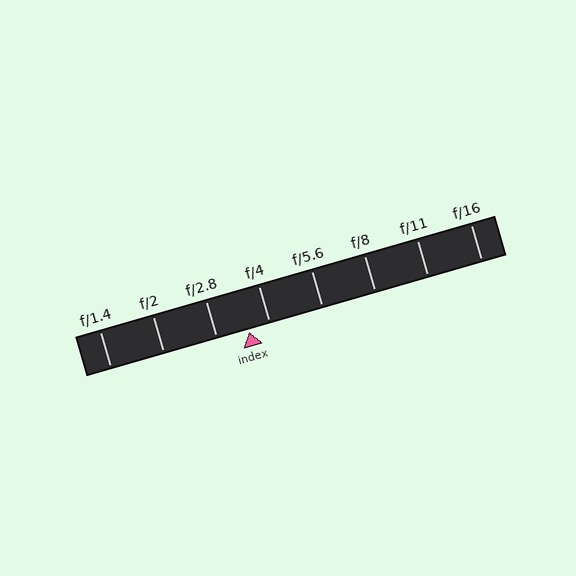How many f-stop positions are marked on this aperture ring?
There are 8 f-stop positions marked.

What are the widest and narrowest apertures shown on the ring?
The widest aperture shown is f/1.4 and the narrowest is f/16.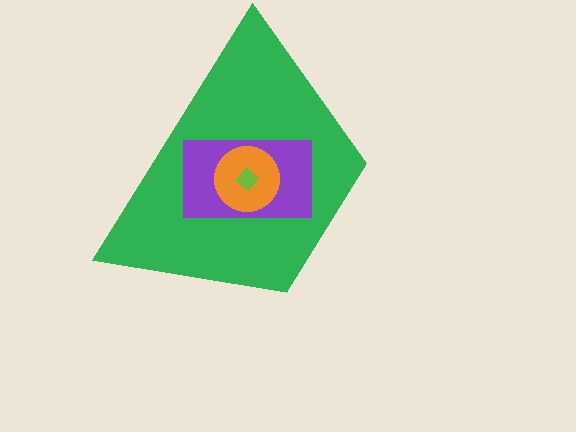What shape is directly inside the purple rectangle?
The orange circle.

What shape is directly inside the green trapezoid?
The purple rectangle.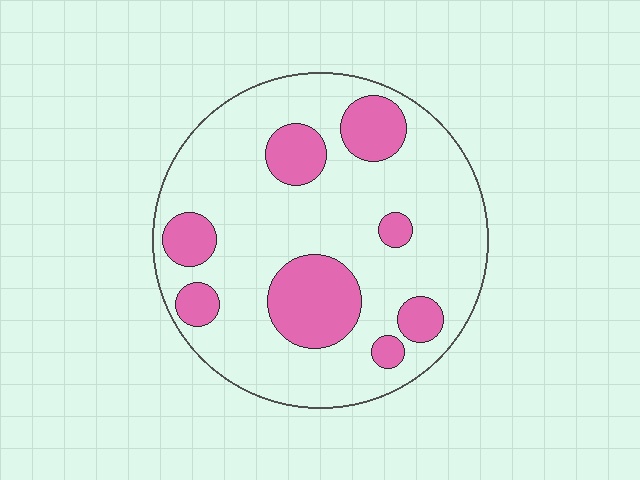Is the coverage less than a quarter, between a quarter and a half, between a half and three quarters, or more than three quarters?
Less than a quarter.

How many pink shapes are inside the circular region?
8.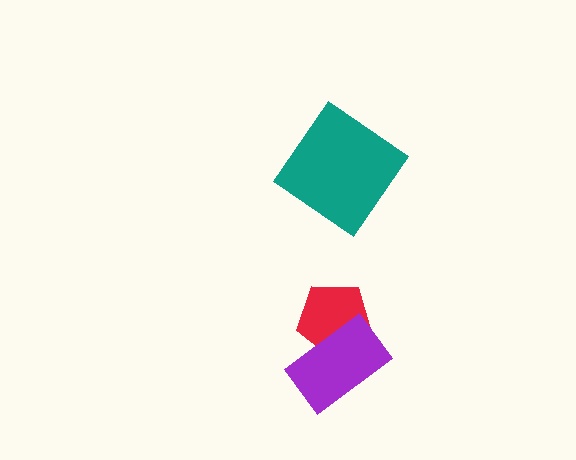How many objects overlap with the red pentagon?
1 object overlaps with the red pentagon.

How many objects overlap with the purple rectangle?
1 object overlaps with the purple rectangle.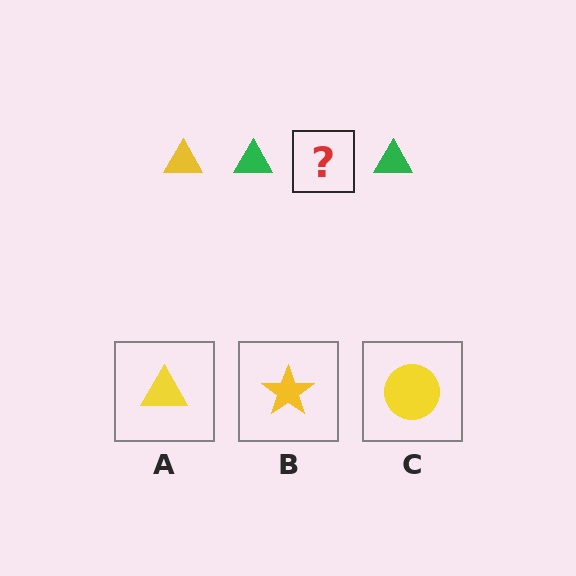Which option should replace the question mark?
Option A.